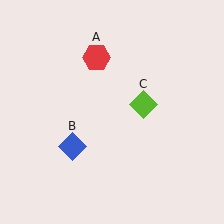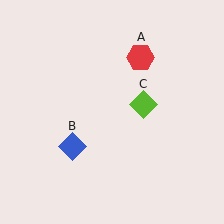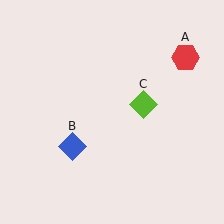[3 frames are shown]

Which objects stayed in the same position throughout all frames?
Blue diamond (object B) and lime diamond (object C) remained stationary.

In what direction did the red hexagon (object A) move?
The red hexagon (object A) moved right.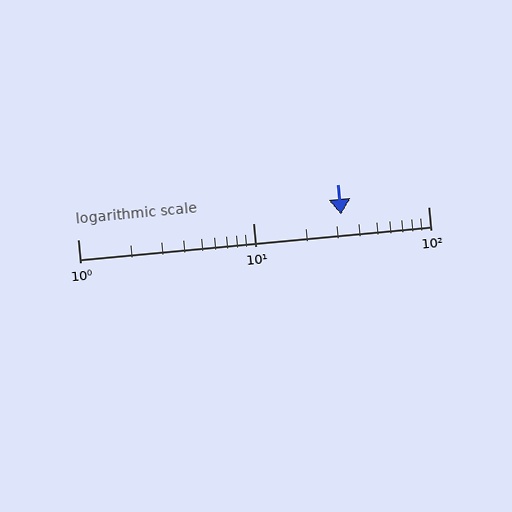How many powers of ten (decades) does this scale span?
The scale spans 2 decades, from 1 to 100.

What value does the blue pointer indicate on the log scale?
The pointer indicates approximately 32.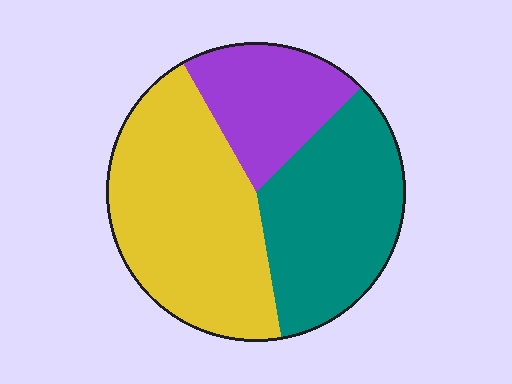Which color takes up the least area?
Purple, at roughly 20%.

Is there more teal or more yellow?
Yellow.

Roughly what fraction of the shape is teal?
Teal takes up about one third (1/3) of the shape.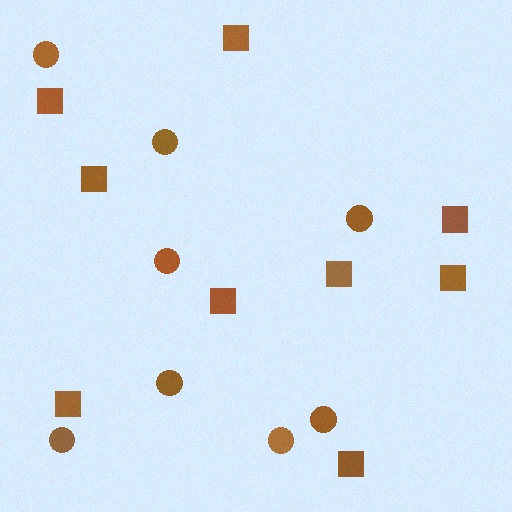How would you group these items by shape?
There are 2 groups: one group of squares (9) and one group of circles (8).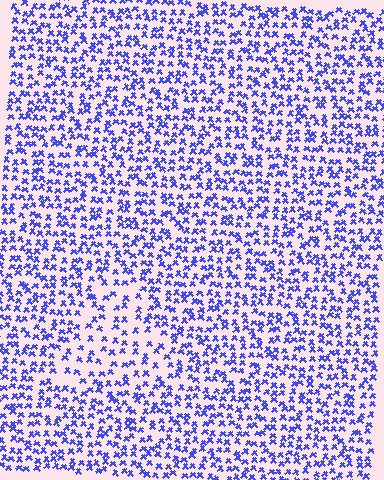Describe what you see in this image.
The image contains small blue elements arranged at two different densities. A triangle-shaped region is visible where the elements are less densely packed than the surrounding area.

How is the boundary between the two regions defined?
The boundary is defined by a change in element density (approximately 1.7x ratio). All elements are the same color, size, and shape.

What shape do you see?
I see a triangle.